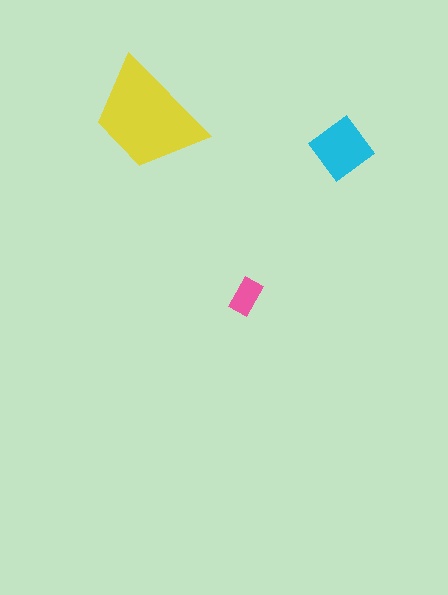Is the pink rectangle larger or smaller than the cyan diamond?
Smaller.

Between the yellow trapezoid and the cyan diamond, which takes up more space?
The yellow trapezoid.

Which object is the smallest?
The pink rectangle.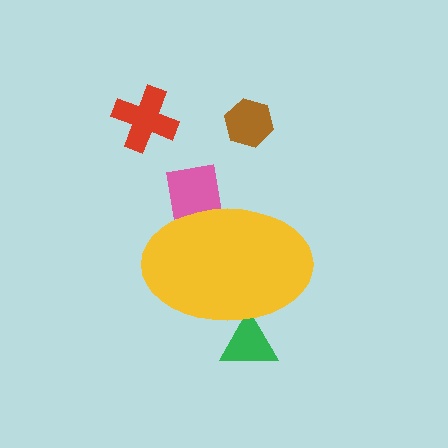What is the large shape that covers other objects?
A yellow ellipse.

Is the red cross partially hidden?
No, the red cross is fully visible.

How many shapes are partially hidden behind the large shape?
2 shapes are partially hidden.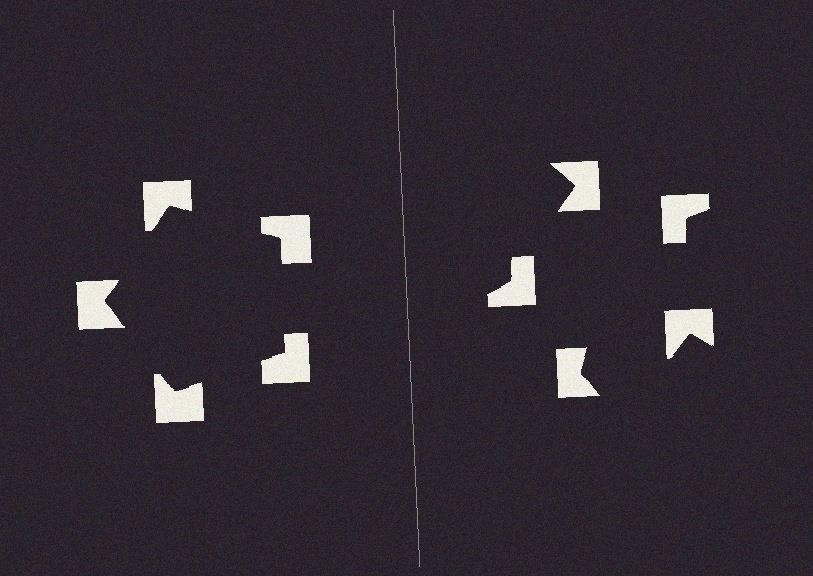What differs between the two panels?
The notched squares are positioned identically on both sides; only the wedge orientations differ. On the left they align to a pentagon; on the right they are misaligned.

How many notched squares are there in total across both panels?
10 — 5 on each side.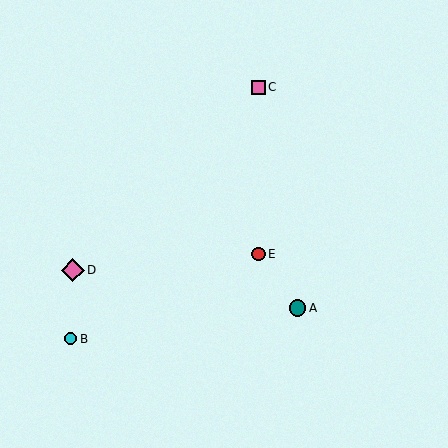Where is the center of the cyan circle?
The center of the cyan circle is at (70, 339).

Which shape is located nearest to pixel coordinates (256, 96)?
The pink square (labeled C) at (258, 87) is nearest to that location.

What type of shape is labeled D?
Shape D is a pink diamond.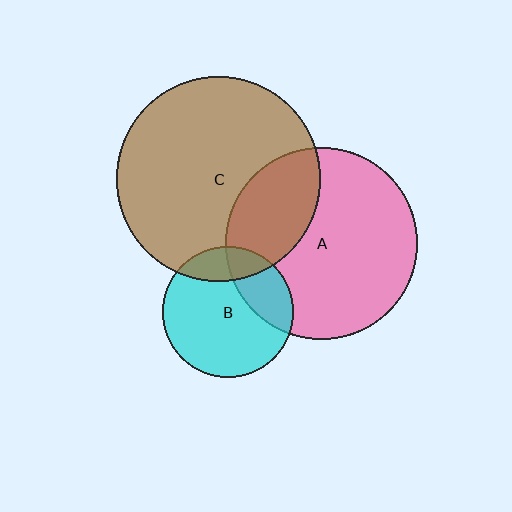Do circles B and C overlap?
Yes.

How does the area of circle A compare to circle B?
Approximately 2.1 times.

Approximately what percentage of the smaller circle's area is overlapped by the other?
Approximately 15%.